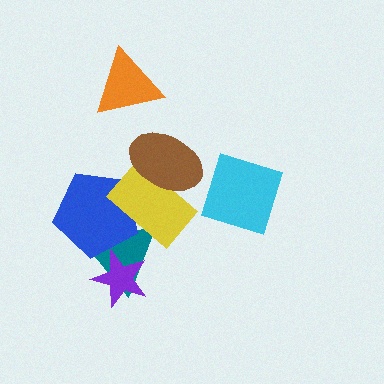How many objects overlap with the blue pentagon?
2 objects overlap with the blue pentagon.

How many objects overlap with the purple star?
1 object overlaps with the purple star.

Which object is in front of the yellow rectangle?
The brown ellipse is in front of the yellow rectangle.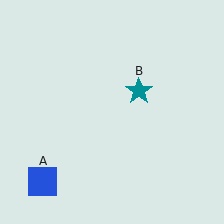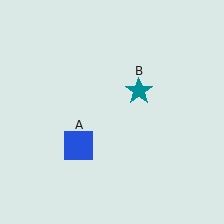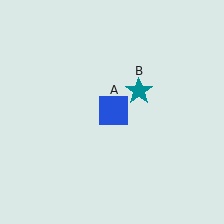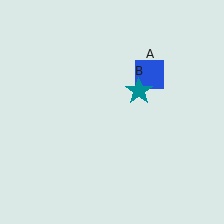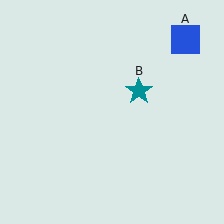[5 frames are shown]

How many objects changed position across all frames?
1 object changed position: blue square (object A).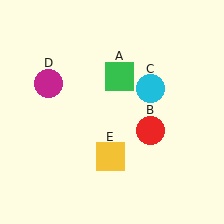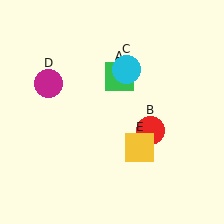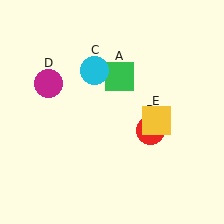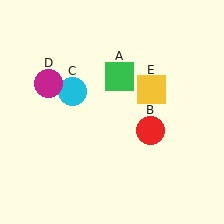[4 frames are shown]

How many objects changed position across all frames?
2 objects changed position: cyan circle (object C), yellow square (object E).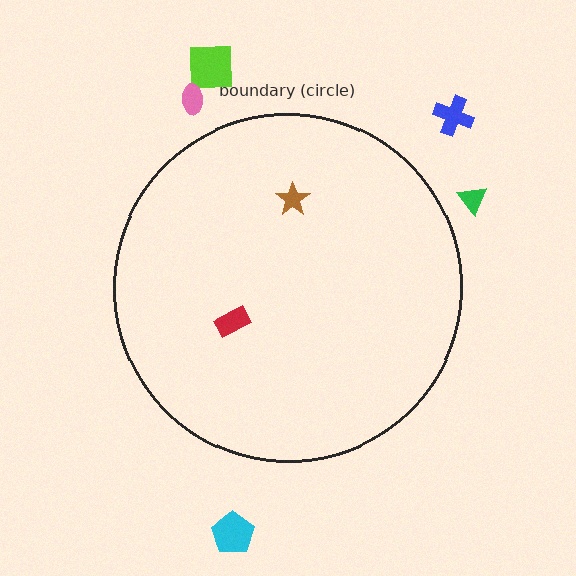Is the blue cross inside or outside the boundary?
Outside.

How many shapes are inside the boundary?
2 inside, 5 outside.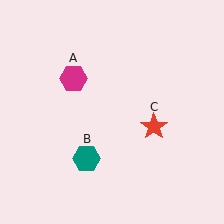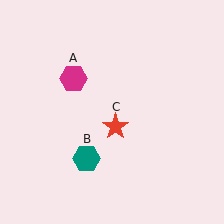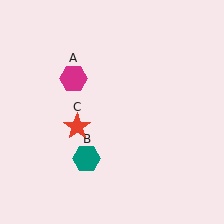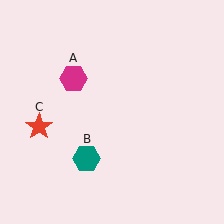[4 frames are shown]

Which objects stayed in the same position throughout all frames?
Magenta hexagon (object A) and teal hexagon (object B) remained stationary.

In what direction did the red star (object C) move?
The red star (object C) moved left.